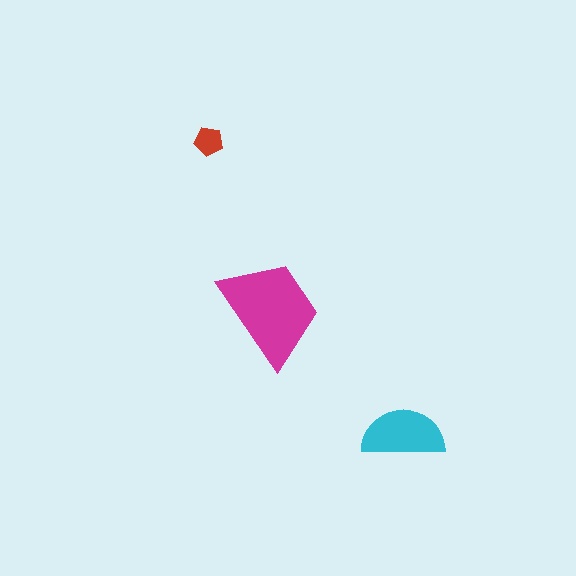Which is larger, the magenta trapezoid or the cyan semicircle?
The magenta trapezoid.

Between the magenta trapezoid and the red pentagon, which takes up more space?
The magenta trapezoid.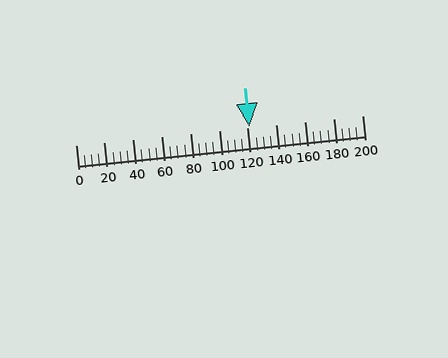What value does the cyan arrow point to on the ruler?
The cyan arrow points to approximately 121.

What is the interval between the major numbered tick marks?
The major tick marks are spaced 20 units apart.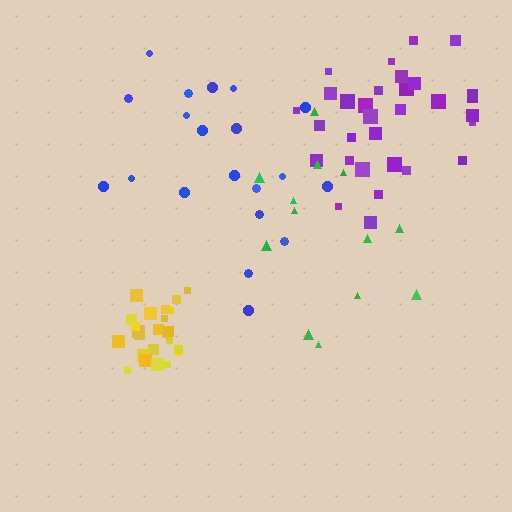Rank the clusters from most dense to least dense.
yellow, purple, blue, green.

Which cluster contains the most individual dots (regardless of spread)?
Purple (31).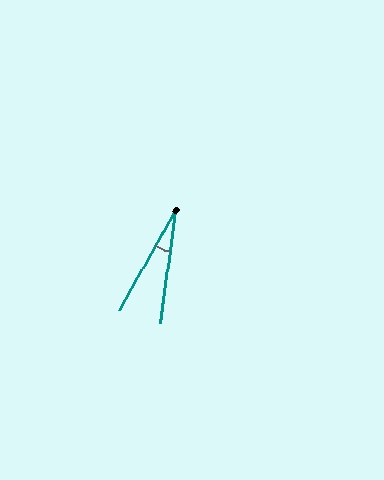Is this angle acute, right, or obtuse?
It is acute.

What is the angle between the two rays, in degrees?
Approximately 21 degrees.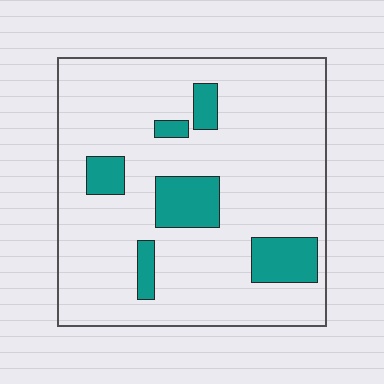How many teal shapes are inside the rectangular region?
6.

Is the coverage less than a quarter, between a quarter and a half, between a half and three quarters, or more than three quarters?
Less than a quarter.